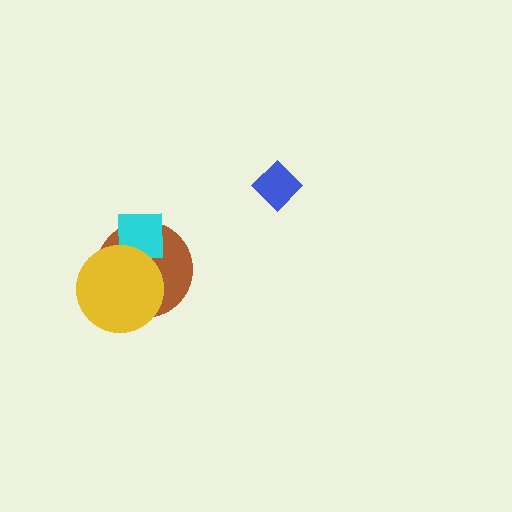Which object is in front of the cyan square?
The yellow circle is in front of the cyan square.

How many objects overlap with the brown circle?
2 objects overlap with the brown circle.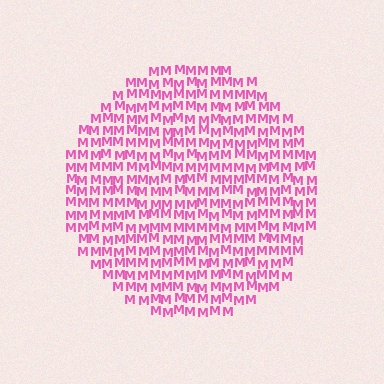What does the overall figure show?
The overall figure shows a circle.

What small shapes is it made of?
It is made of small letter M's.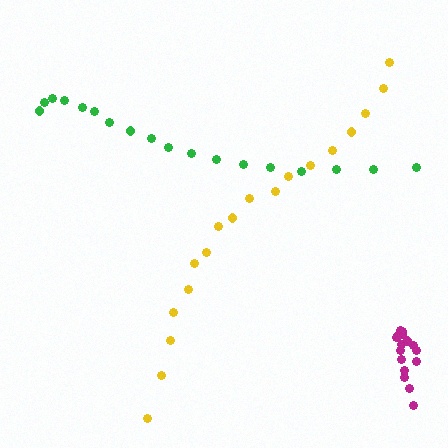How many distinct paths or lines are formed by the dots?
There are 3 distinct paths.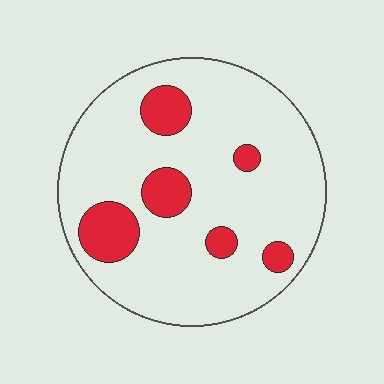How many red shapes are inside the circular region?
6.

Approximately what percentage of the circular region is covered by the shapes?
Approximately 15%.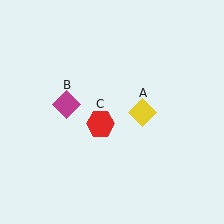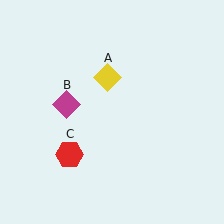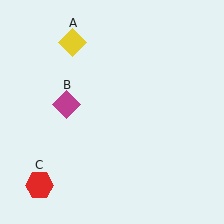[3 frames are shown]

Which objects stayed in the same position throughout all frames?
Magenta diamond (object B) remained stationary.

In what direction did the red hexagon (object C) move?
The red hexagon (object C) moved down and to the left.